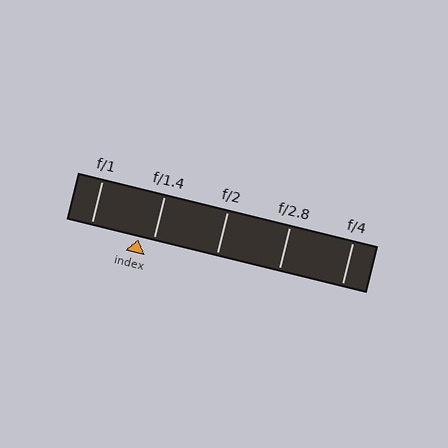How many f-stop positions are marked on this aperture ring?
There are 5 f-stop positions marked.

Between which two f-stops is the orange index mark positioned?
The index mark is between f/1 and f/1.4.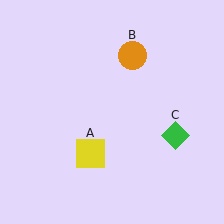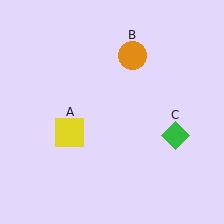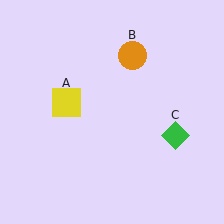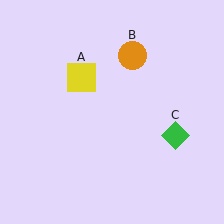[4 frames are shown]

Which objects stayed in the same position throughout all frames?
Orange circle (object B) and green diamond (object C) remained stationary.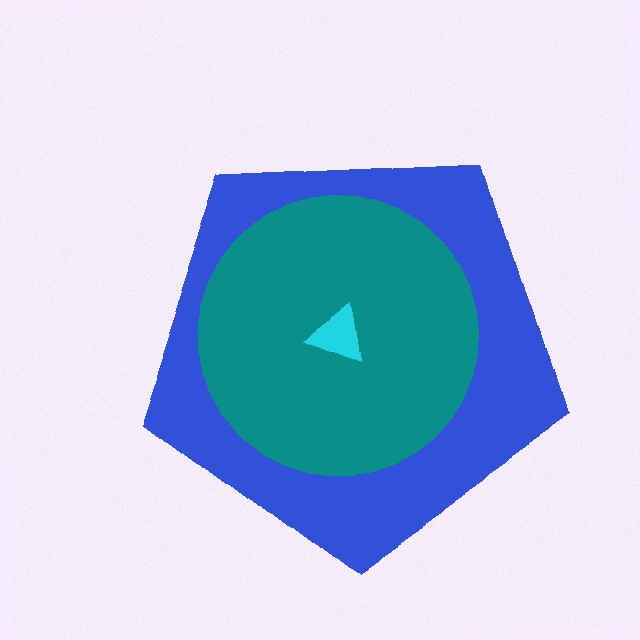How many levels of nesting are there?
3.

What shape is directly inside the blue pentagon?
The teal circle.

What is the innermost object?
The cyan triangle.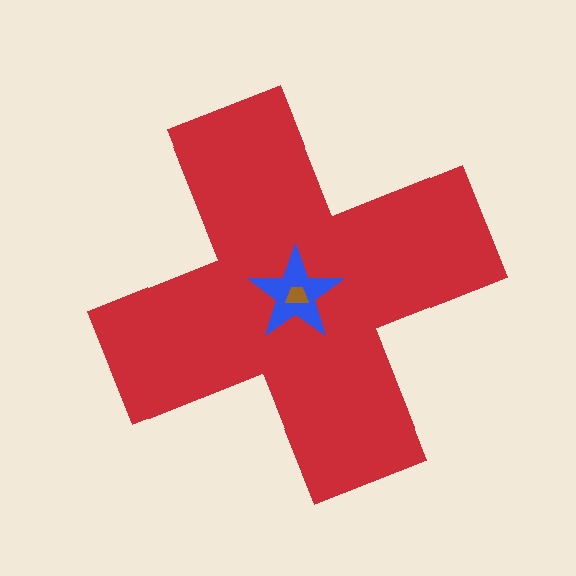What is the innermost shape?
The brown trapezoid.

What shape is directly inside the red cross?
The blue star.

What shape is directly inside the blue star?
The brown trapezoid.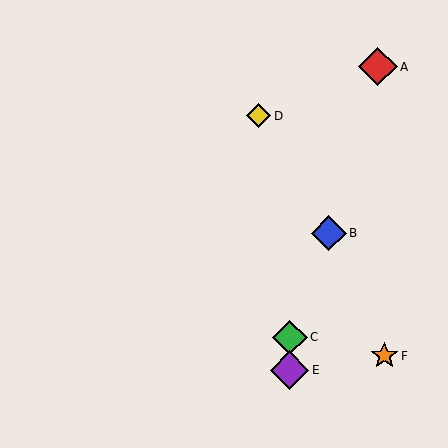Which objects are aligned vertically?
Objects C, E are aligned vertically.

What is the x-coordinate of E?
Object E is at x≈290.